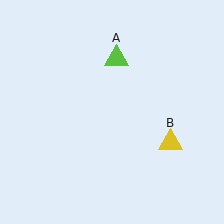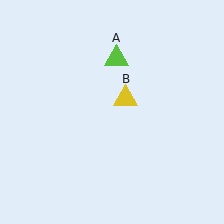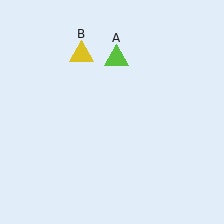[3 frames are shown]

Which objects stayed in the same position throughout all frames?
Lime triangle (object A) remained stationary.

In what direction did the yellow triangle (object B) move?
The yellow triangle (object B) moved up and to the left.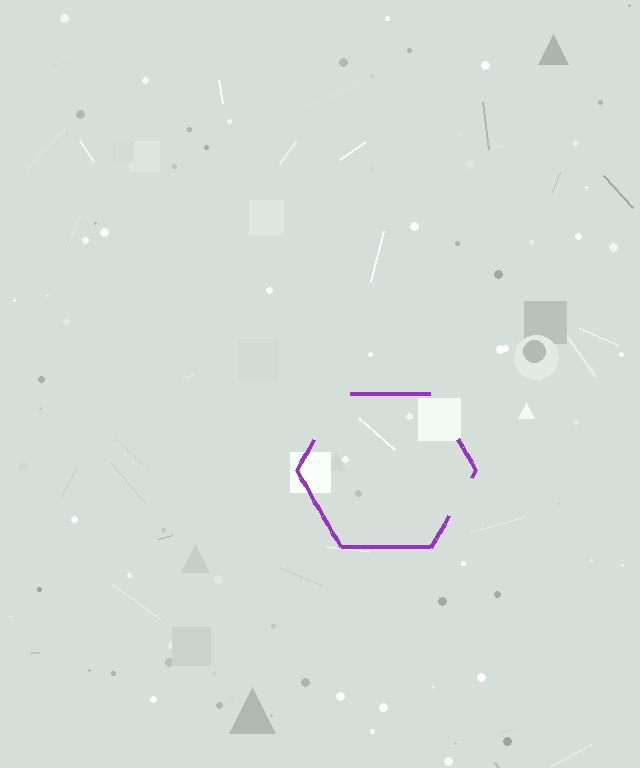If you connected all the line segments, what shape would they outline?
They would outline a hexagon.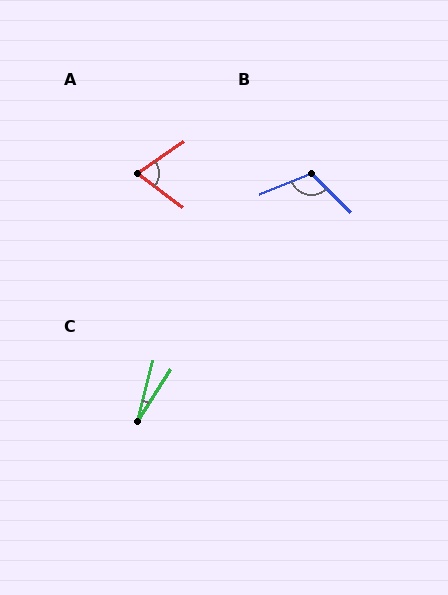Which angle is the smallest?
C, at approximately 19 degrees.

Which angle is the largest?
B, at approximately 113 degrees.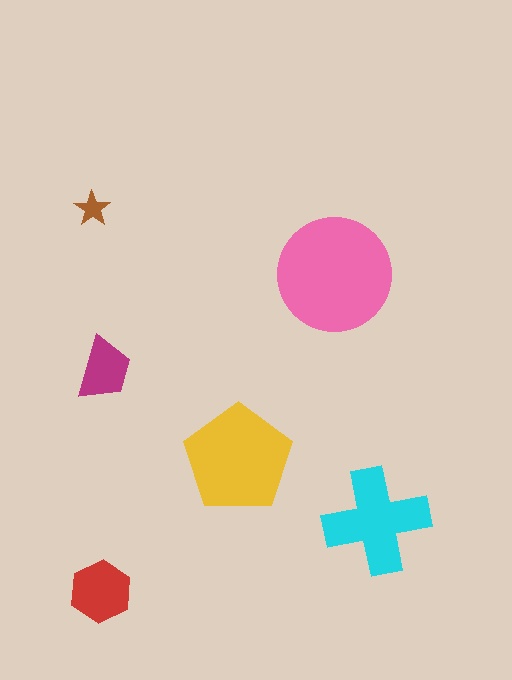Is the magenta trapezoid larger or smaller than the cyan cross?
Smaller.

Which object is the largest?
The pink circle.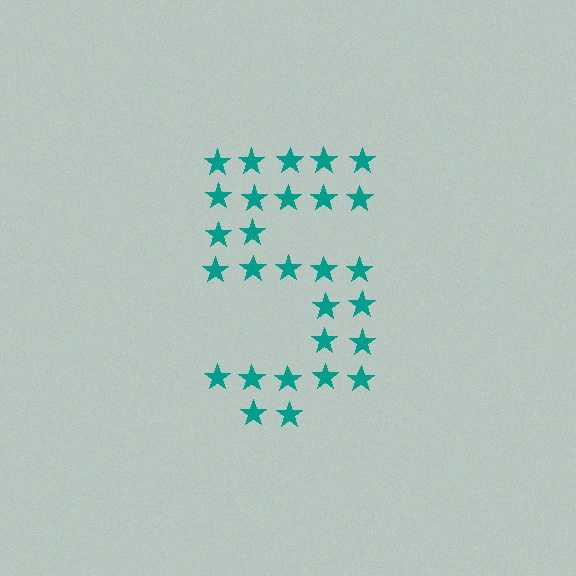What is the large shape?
The large shape is the digit 5.